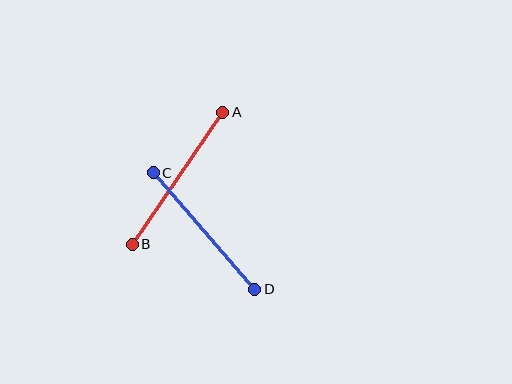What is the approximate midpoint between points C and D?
The midpoint is at approximately (204, 231) pixels.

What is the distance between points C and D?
The distance is approximately 155 pixels.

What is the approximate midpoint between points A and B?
The midpoint is at approximately (177, 178) pixels.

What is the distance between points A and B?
The distance is approximately 160 pixels.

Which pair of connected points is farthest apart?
Points A and B are farthest apart.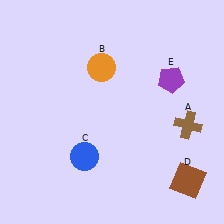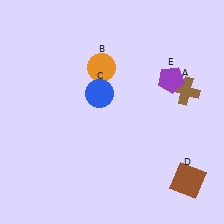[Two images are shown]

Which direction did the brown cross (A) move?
The brown cross (A) moved up.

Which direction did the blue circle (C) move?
The blue circle (C) moved up.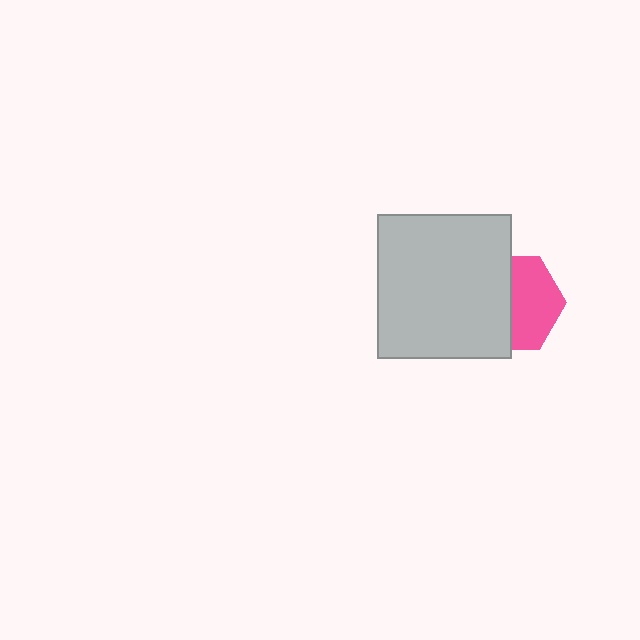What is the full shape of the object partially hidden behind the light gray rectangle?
The partially hidden object is a pink hexagon.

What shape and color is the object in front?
The object in front is a light gray rectangle.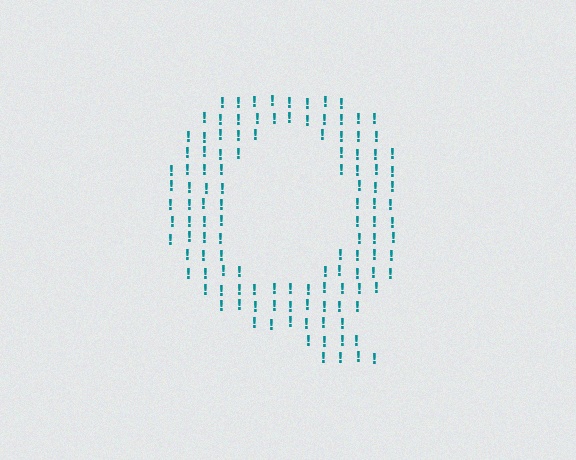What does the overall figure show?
The overall figure shows the letter Q.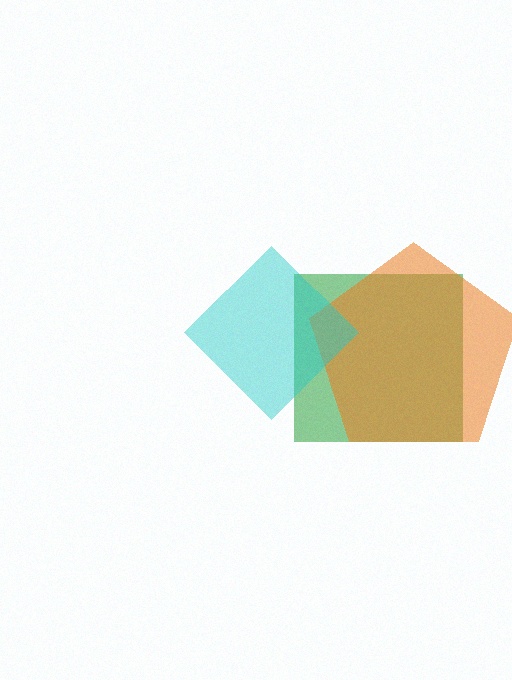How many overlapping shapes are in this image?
There are 3 overlapping shapes in the image.